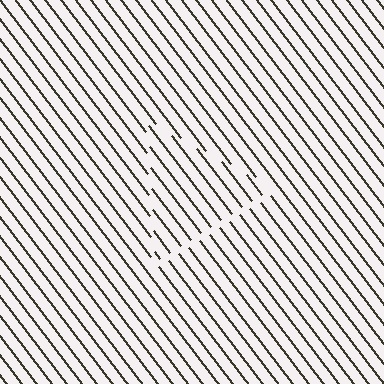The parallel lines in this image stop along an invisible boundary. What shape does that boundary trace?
An illusory triangle. The interior of the shape contains the same grating, shifted by half a period — the contour is defined by the phase discontinuity where line-ends from the inner and outer gratings abut.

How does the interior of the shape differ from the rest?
The interior of the shape contains the same grating, shifted by half a period — the contour is defined by the phase discontinuity where line-ends from the inner and outer gratings abut.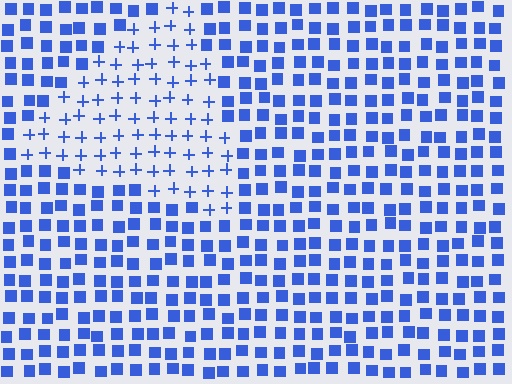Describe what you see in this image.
The image is filled with small blue elements arranged in a uniform grid. A triangle-shaped region contains plus signs, while the surrounding area contains squares. The boundary is defined purely by the change in element shape.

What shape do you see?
I see a triangle.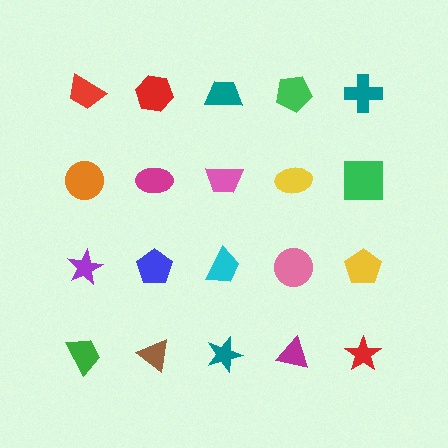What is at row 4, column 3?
A teal star.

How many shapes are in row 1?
5 shapes.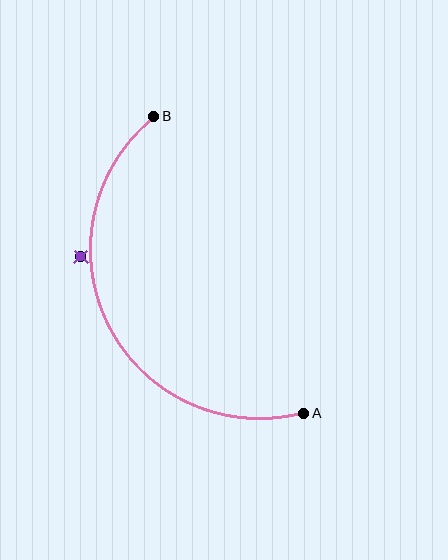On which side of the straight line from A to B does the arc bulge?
The arc bulges to the left of the straight line connecting A and B.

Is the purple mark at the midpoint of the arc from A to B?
No — the purple mark does not lie on the arc at all. It sits slightly outside the curve.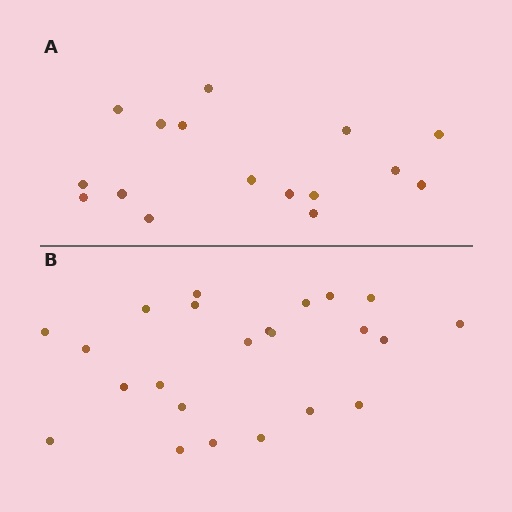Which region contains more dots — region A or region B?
Region B (the bottom region) has more dots.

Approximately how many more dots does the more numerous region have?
Region B has roughly 8 or so more dots than region A.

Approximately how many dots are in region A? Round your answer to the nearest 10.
About 20 dots. (The exact count is 16, which rounds to 20.)